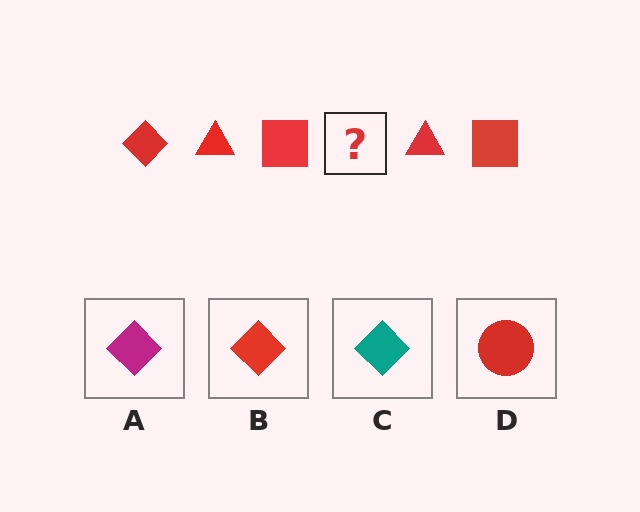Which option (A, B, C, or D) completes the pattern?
B.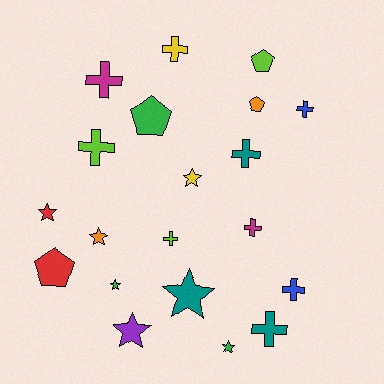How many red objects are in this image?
There are 2 red objects.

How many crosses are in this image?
There are 9 crosses.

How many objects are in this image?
There are 20 objects.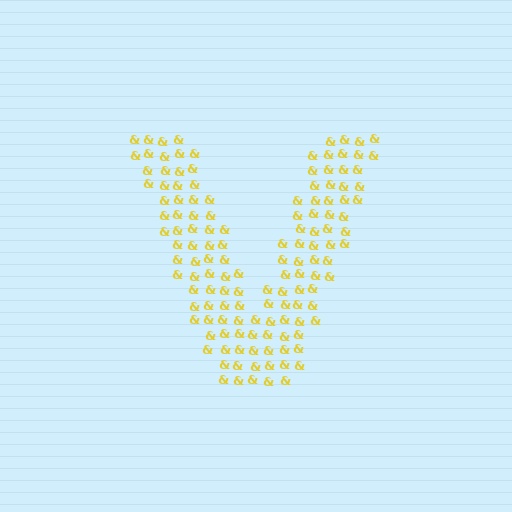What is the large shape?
The large shape is the letter V.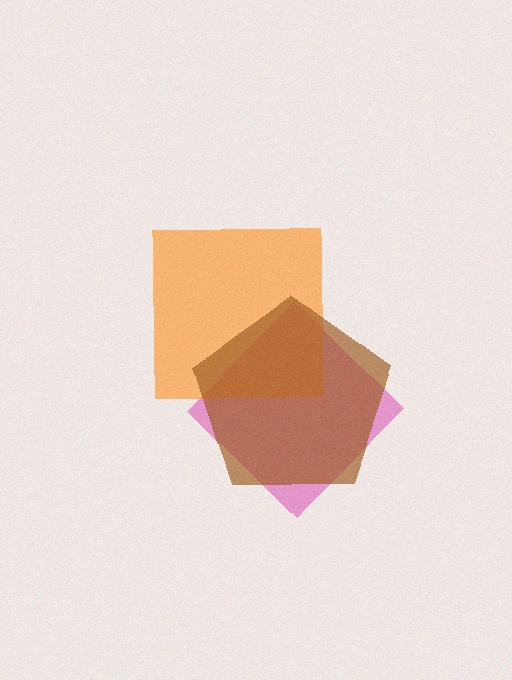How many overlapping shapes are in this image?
There are 3 overlapping shapes in the image.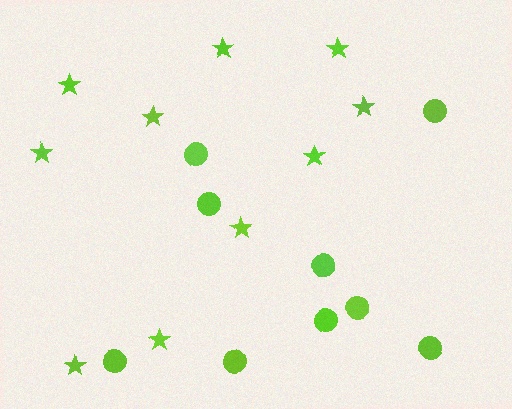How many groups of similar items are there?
There are 2 groups: one group of circles (9) and one group of stars (10).